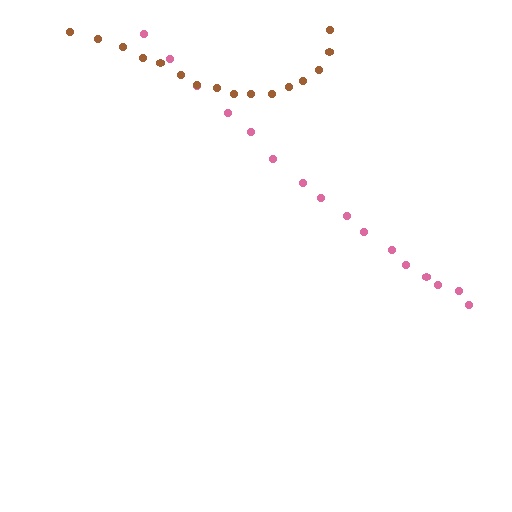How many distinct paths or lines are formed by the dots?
There are 2 distinct paths.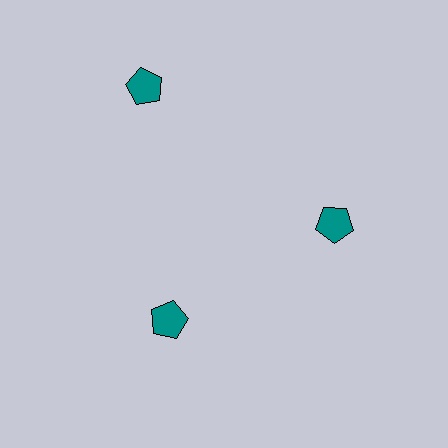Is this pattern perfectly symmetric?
No. The 3 teal pentagons are arranged in a ring, but one element near the 11 o'clock position is pushed outward from the center, breaking the 3-fold rotational symmetry.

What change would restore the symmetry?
The symmetry would be restored by moving it inward, back onto the ring so that all 3 pentagons sit at equal angles and equal distance from the center.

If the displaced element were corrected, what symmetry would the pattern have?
It would have 3-fold rotational symmetry — the pattern would map onto itself every 120 degrees.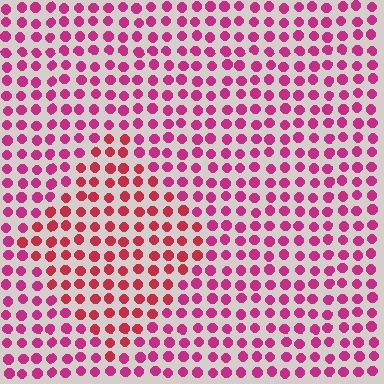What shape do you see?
I see a diamond.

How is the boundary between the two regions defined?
The boundary is defined purely by a slight shift in hue (about 26 degrees). Spacing, size, and orientation are identical on both sides.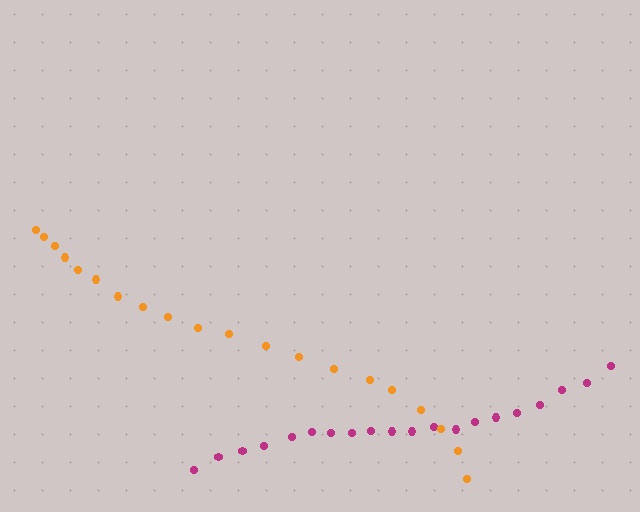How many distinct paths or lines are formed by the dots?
There are 2 distinct paths.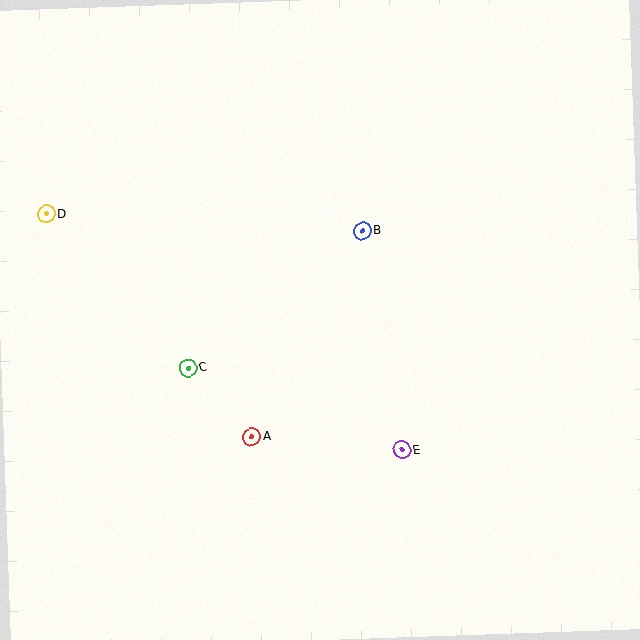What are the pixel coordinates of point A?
Point A is at (252, 437).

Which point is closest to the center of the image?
Point B at (362, 231) is closest to the center.